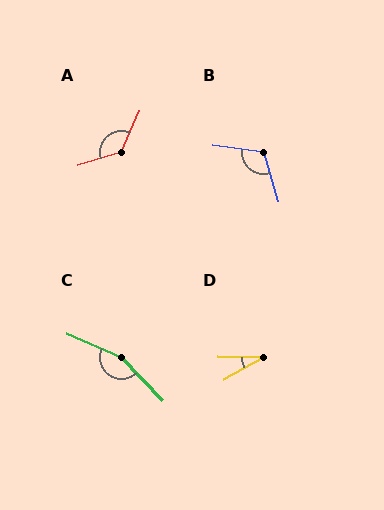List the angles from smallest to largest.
D (30°), B (114°), A (131°), C (158°).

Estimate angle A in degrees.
Approximately 131 degrees.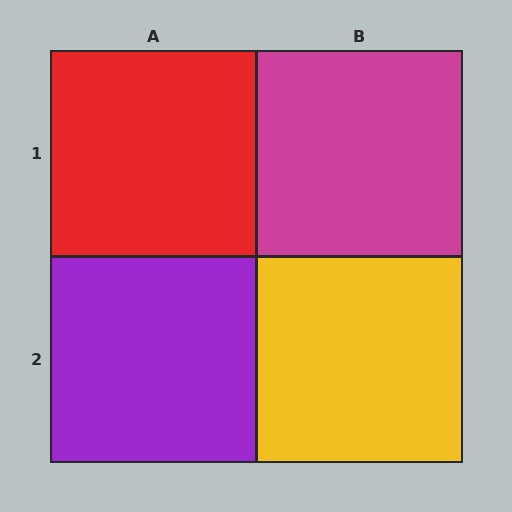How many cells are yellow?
1 cell is yellow.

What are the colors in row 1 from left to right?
Red, magenta.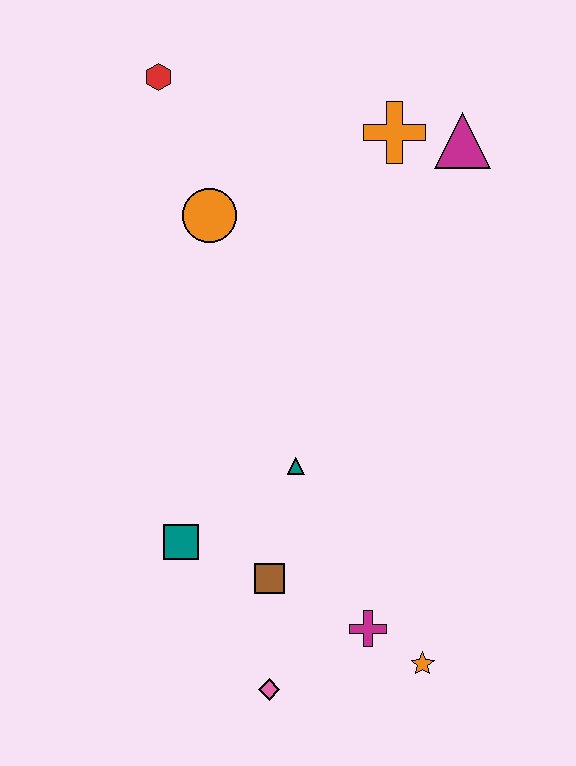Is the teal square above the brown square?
Yes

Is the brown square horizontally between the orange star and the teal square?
Yes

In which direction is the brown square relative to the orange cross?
The brown square is below the orange cross.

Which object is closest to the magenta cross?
The orange star is closest to the magenta cross.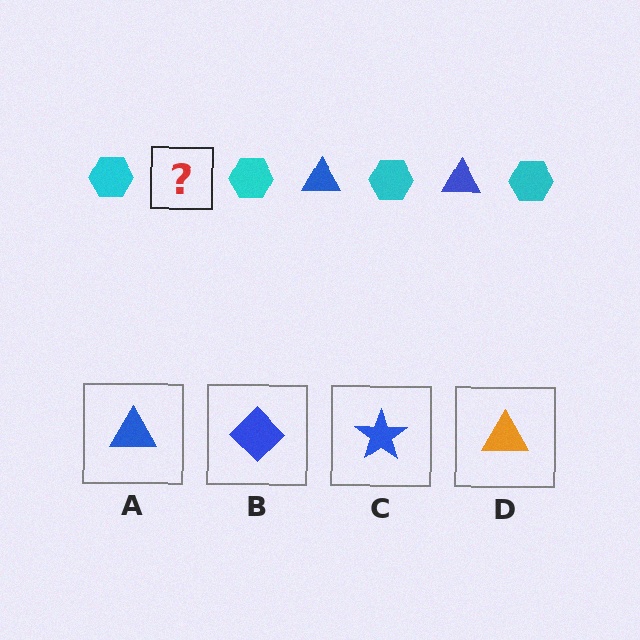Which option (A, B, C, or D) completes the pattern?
A.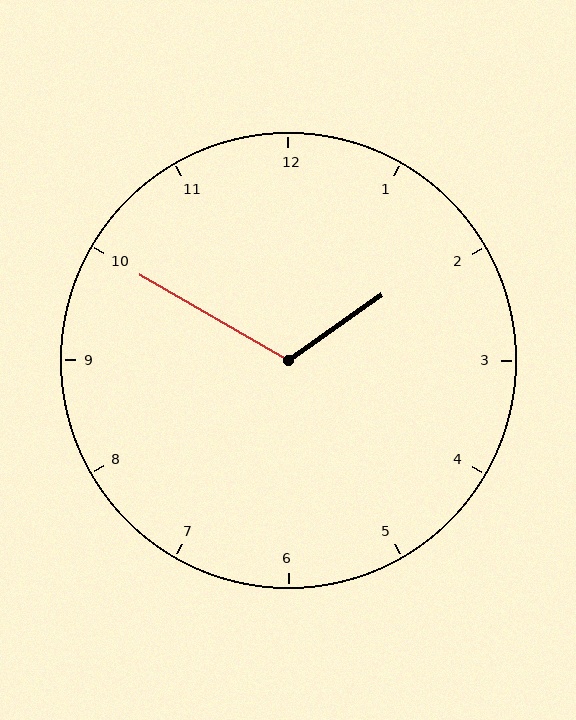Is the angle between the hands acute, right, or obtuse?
It is obtuse.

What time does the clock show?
1:50.